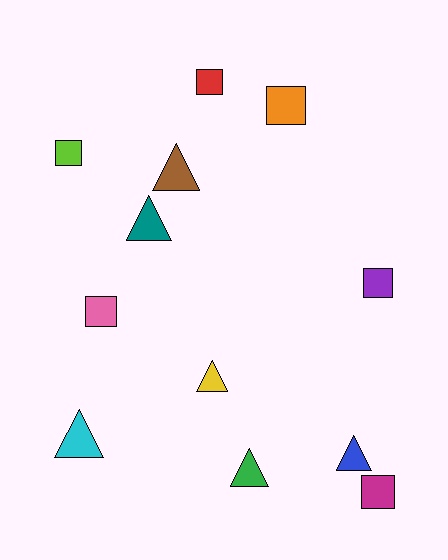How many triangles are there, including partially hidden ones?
There are 6 triangles.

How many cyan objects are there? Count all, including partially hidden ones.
There is 1 cyan object.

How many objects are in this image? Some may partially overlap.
There are 12 objects.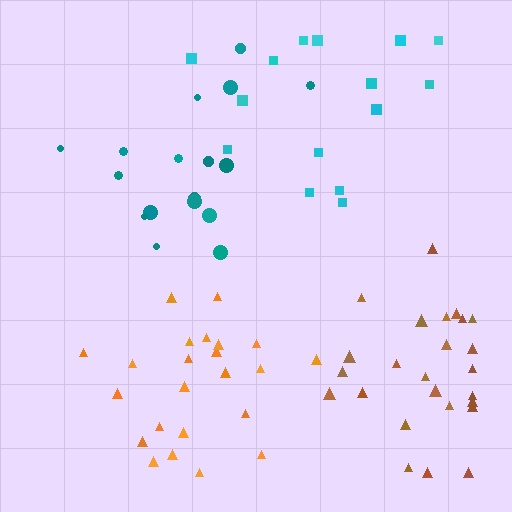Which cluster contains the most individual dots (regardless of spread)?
Brown (26).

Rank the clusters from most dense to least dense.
orange, brown, teal, cyan.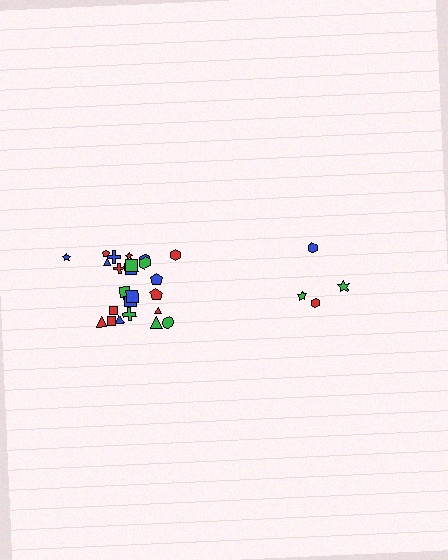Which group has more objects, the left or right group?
The left group.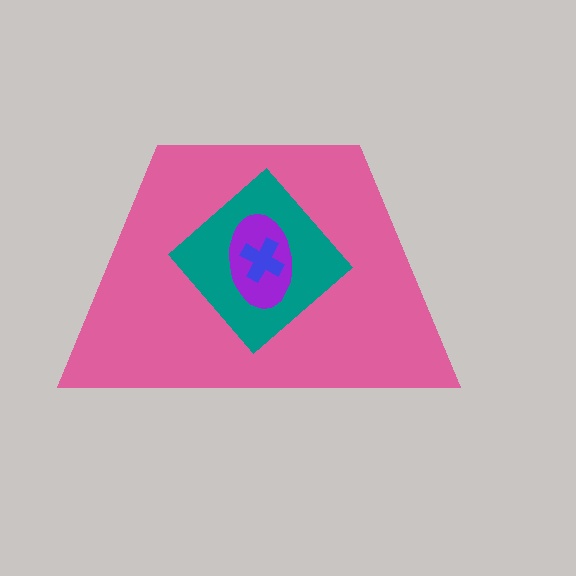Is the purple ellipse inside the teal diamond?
Yes.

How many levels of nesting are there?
4.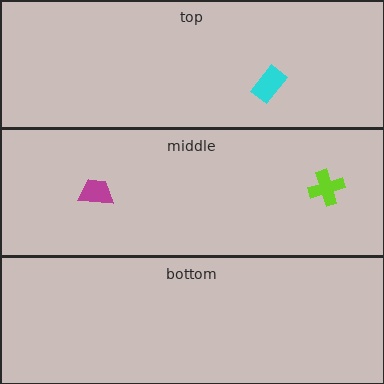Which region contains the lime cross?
The middle region.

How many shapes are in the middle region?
2.